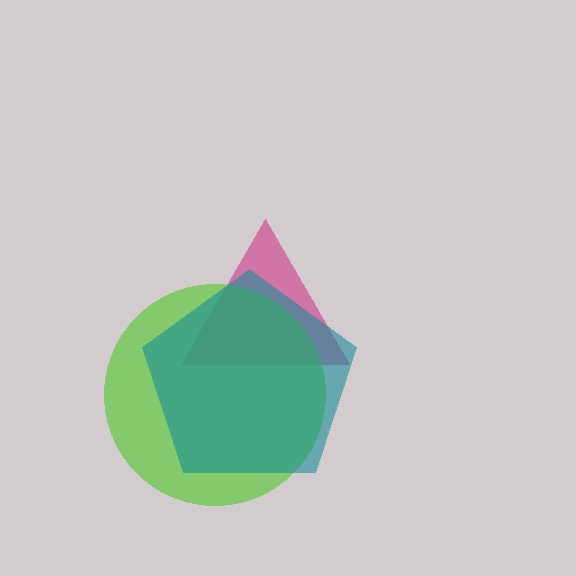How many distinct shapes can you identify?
There are 3 distinct shapes: a magenta triangle, a lime circle, a teal pentagon.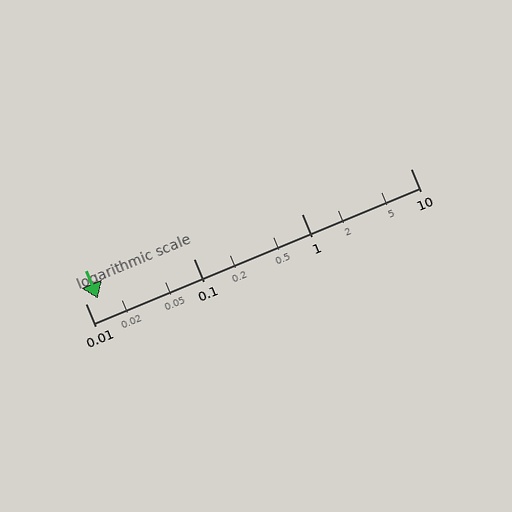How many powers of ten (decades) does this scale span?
The scale spans 3 decades, from 0.01 to 10.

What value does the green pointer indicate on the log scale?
The pointer indicates approximately 0.013.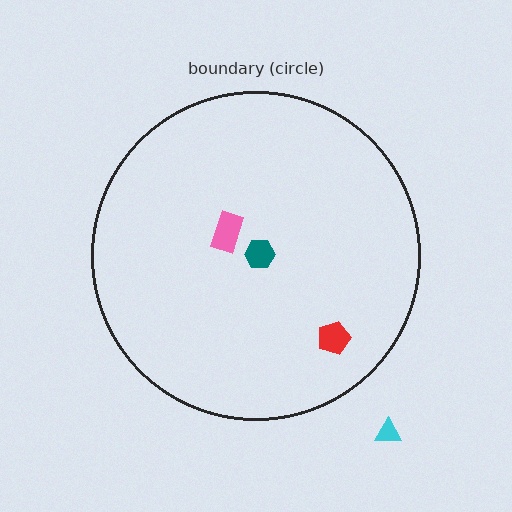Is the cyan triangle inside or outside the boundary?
Outside.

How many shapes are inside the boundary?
3 inside, 1 outside.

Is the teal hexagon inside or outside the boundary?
Inside.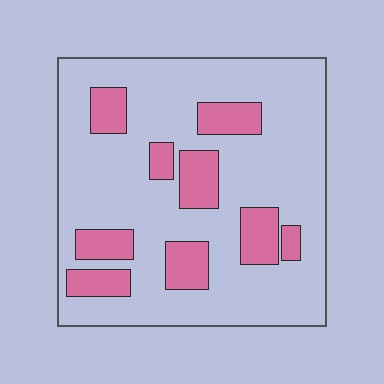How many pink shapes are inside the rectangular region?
9.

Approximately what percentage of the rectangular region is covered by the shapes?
Approximately 20%.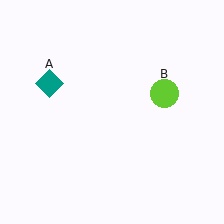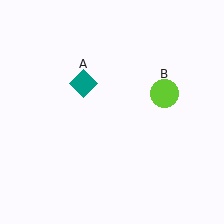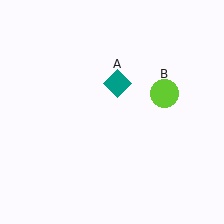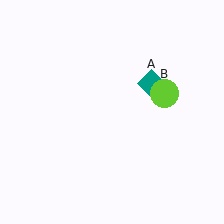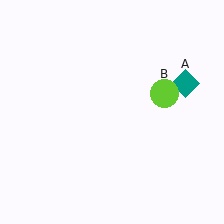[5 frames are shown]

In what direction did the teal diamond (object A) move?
The teal diamond (object A) moved right.